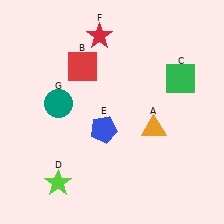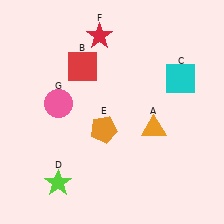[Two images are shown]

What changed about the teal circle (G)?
In Image 1, G is teal. In Image 2, it changed to pink.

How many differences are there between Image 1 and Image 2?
There are 3 differences between the two images.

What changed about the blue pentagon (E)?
In Image 1, E is blue. In Image 2, it changed to orange.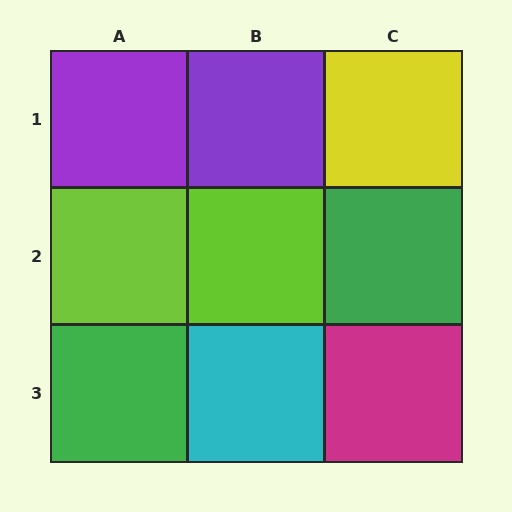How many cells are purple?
2 cells are purple.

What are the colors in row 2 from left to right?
Lime, lime, green.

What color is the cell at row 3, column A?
Green.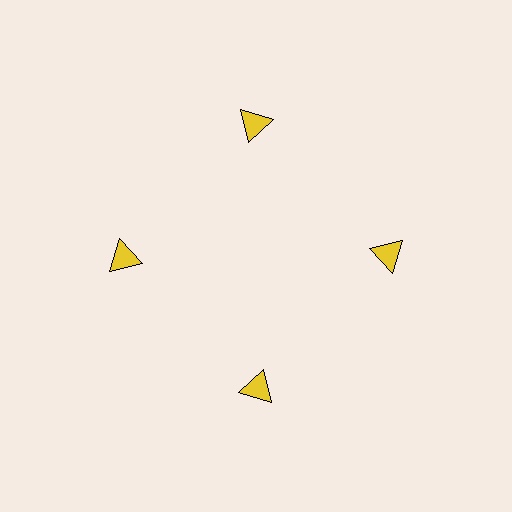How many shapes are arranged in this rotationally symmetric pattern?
There are 4 shapes, arranged in 4 groups of 1.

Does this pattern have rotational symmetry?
Yes, this pattern has 4-fold rotational symmetry. It looks the same after rotating 90 degrees around the center.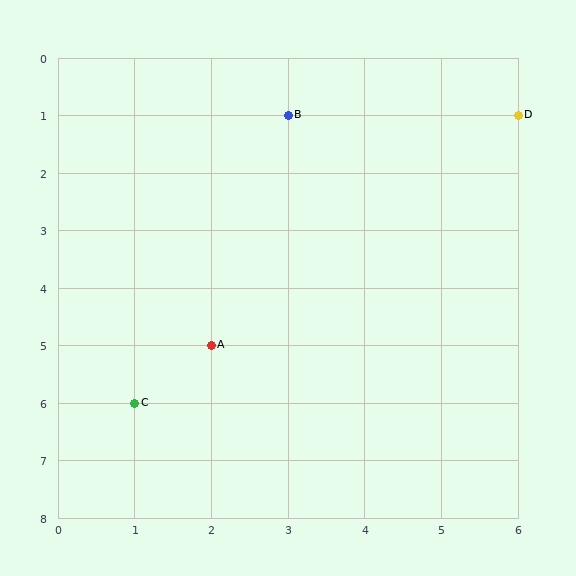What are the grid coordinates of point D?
Point D is at grid coordinates (6, 1).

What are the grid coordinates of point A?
Point A is at grid coordinates (2, 5).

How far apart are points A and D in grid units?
Points A and D are 4 columns and 4 rows apart (about 5.7 grid units diagonally).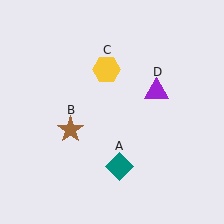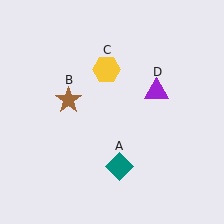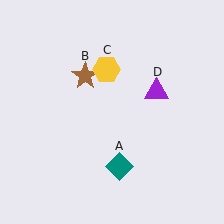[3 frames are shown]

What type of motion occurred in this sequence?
The brown star (object B) rotated clockwise around the center of the scene.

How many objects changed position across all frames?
1 object changed position: brown star (object B).